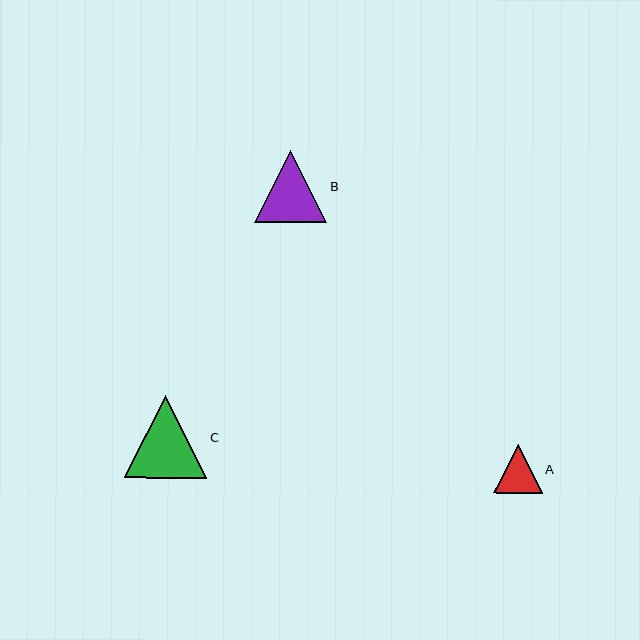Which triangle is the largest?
Triangle C is the largest with a size of approximately 82 pixels.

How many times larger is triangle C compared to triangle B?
Triangle C is approximately 1.1 times the size of triangle B.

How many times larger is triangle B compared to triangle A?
Triangle B is approximately 1.5 times the size of triangle A.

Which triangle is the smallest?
Triangle A is the smallest with a size of approximately 49 pixels.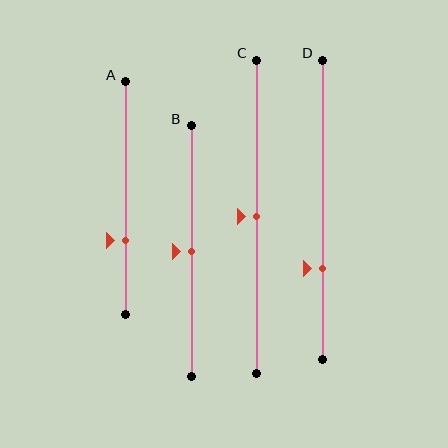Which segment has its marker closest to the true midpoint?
Segment B has its marker closest to the true midpoint.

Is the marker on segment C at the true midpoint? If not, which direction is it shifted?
Yes, the marker on segment C is at the true midpoint.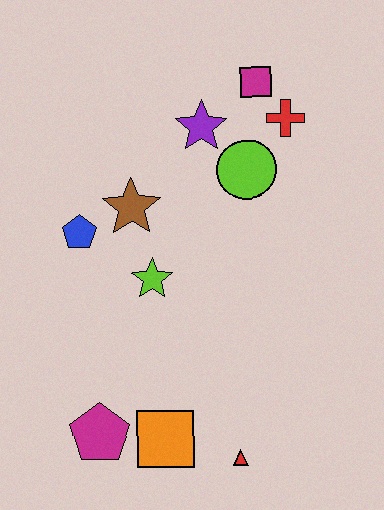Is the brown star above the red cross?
No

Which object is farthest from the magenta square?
The magenta pentagon is farthest from the magenta square.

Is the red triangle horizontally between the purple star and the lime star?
No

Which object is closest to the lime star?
The brown star is closest to the lime star.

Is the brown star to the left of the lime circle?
Yes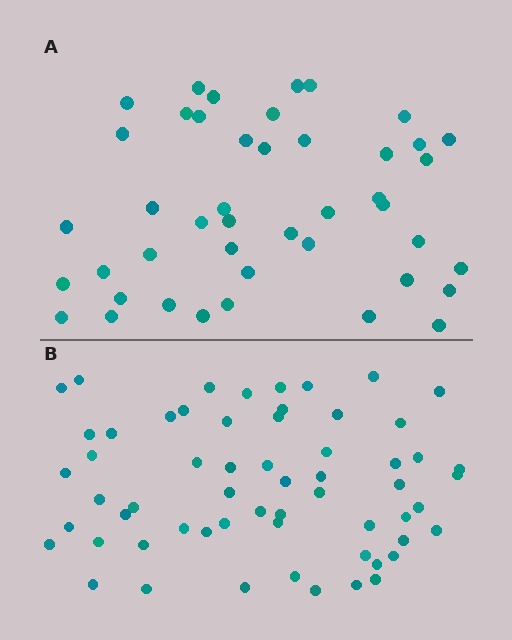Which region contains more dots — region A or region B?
Region B (the bottom region) has more dots.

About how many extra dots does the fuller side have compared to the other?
Region B has approximately 15 more dots than region A.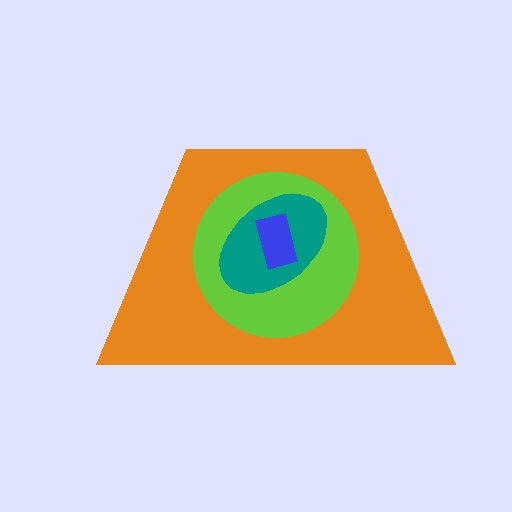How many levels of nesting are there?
4.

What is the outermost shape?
The orange trapezoid.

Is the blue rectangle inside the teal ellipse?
Yes.